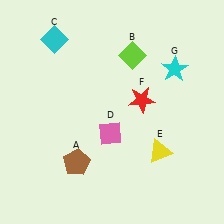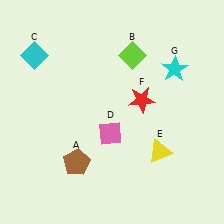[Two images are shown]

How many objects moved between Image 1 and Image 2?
1 object moved between the two images.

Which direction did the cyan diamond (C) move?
The cyan diamond (C) moved left.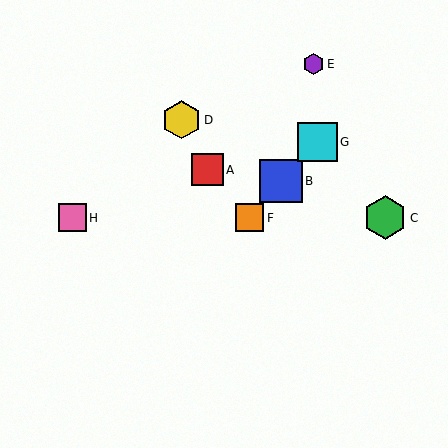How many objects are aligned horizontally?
3 objects (C, F, H) are aligned horizontally.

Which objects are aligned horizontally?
Objects C, F, H are aligned horizontally.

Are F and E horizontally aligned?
No, F is at y≈218 and E is at y≈64.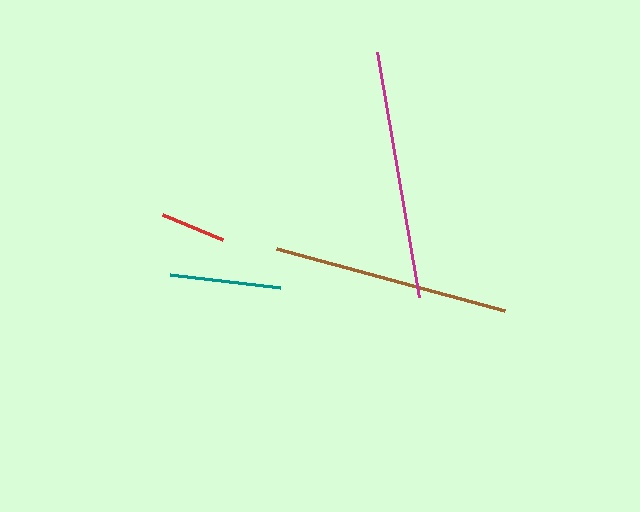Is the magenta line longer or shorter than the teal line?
The magenta line is longer than the teal line.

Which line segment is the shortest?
The red line is the shortest at approximately 64 pixels.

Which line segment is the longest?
The magenta line is the longest at approximately 249 pixels.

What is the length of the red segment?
The red segment is approximately 64 pixels long.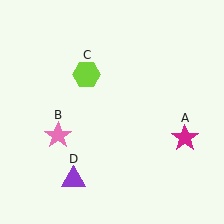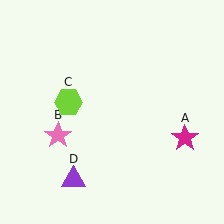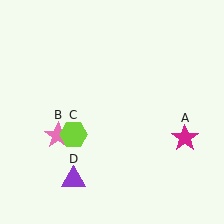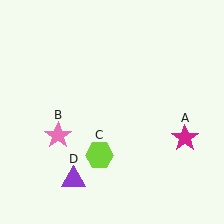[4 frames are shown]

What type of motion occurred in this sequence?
The lime hexagon (object C) rotated counterclockwise around the center of the scene.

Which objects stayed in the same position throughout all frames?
Magenta star (object A) and pink star (object B) and purple triangle (object D) remained stationary.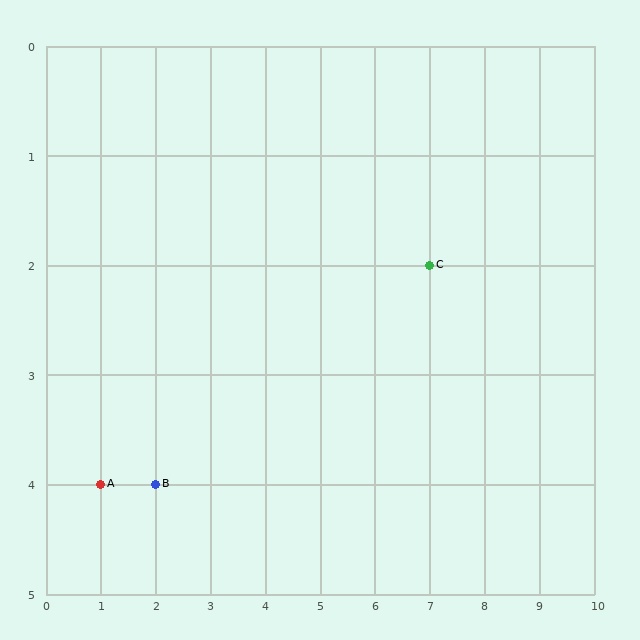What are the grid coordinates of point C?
Point C is at grid coordinates (7, 2).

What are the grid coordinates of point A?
Point A is at grid coordinates (1, 4).